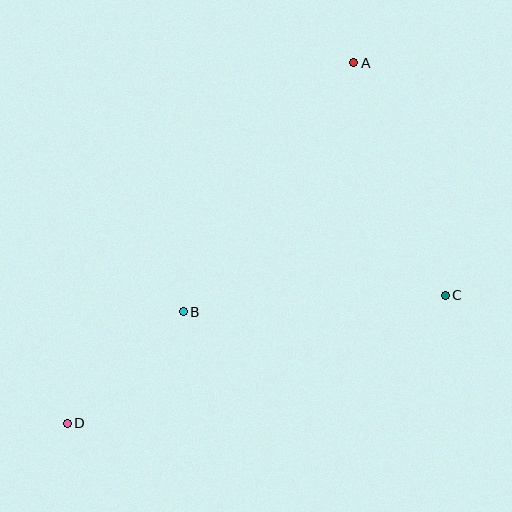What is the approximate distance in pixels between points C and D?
The distance between C and D is approximately 399 pixels.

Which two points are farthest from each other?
Points A and D are farthest from each other.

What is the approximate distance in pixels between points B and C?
The distance between B and C is approximately 262 pixels.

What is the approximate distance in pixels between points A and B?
The distance between A and B is approximately 302 pixels.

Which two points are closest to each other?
Points B and D are closest to each other.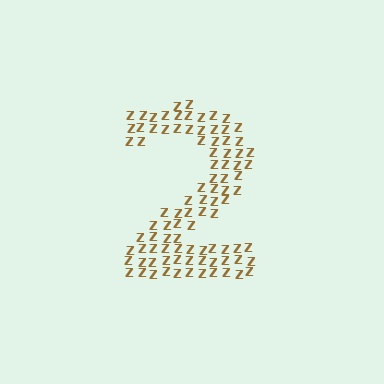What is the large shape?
The large shape is the digit 2.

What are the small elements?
The small elements are letter Z's.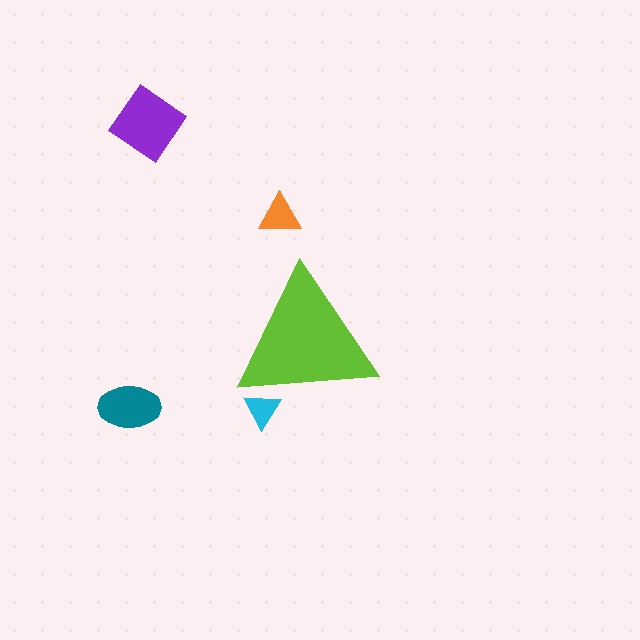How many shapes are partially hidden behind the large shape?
1 shape is partially hidden.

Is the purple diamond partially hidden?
No, the purple diamond is fully visible.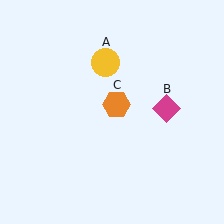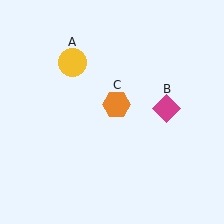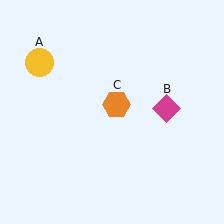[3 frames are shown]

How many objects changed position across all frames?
1 object changed position: yellow circle (object A).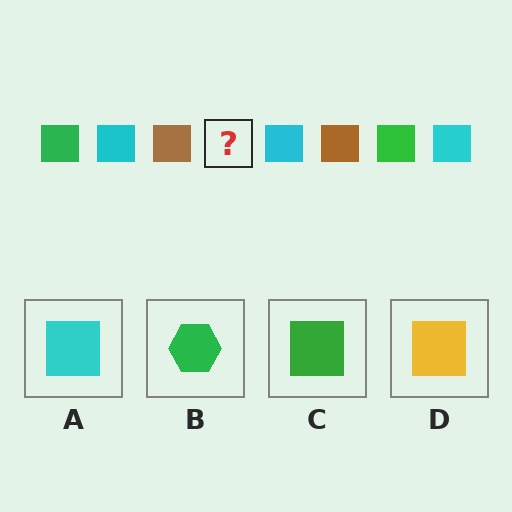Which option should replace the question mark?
Option C.